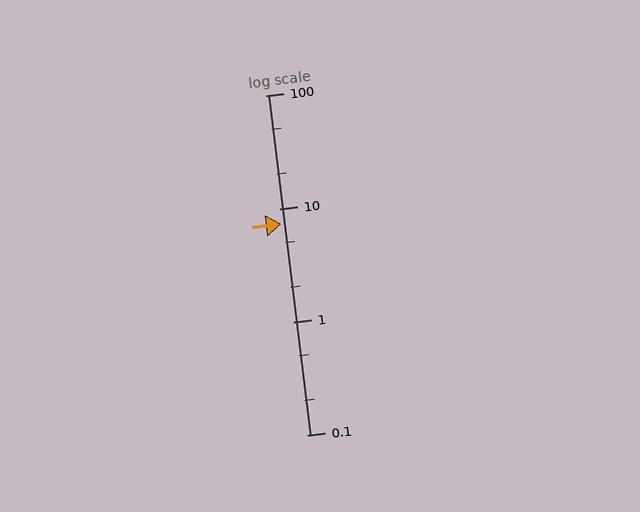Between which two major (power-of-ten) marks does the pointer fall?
The pointer is between 1 and 10.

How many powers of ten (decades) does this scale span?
The scale spans 3 decades, from 0.1 to 100.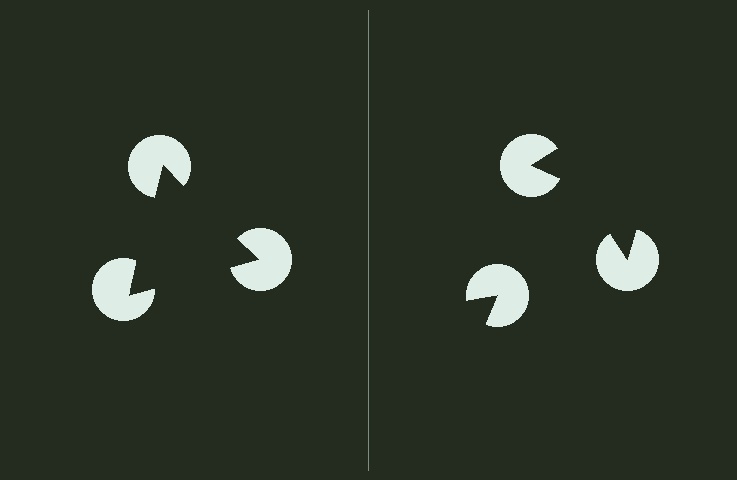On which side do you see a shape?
An illusory triangle appears on the left side. On the right side the wedge cuts are rotated, so no coherent shape forms.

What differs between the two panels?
The pac-man discs are positioned identically on both sides; only the wedge orientations differ. On the left they align to a triangle; on the right they are misaligned.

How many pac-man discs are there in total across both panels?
6 — 3 on each side.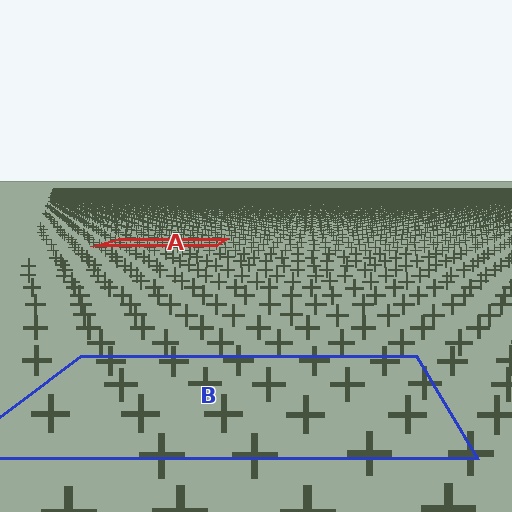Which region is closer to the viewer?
Region B is closer. The texture elements there are larger and more spread out.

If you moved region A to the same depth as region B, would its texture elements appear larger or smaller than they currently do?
They would appear larger. At a closer depth, the same texture elements are projected at a bigger on-screen size.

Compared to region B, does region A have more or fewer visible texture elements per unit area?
Region A has more texture elements per unit area — they are packed more densely because it is farther away.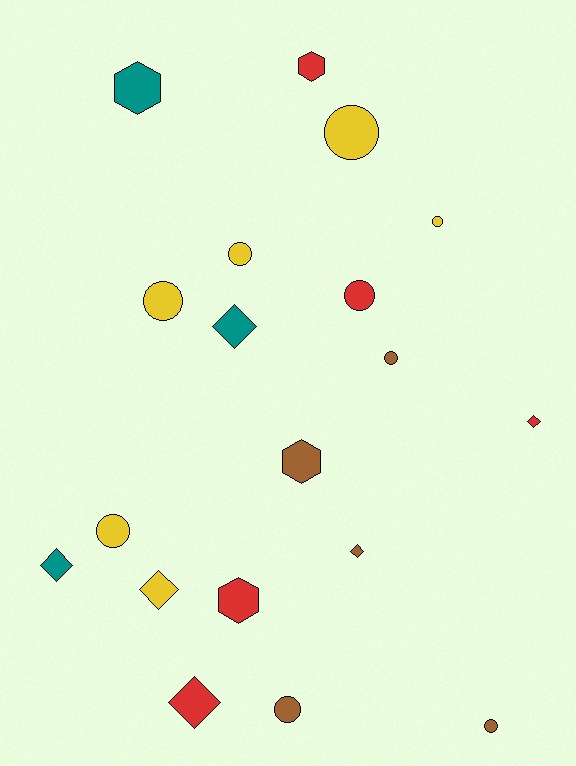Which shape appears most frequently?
Circle, with 9 objects.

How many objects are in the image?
There are 19 objects.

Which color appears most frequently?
Yellow, with 6 objects.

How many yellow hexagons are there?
There are no yellow hexagons.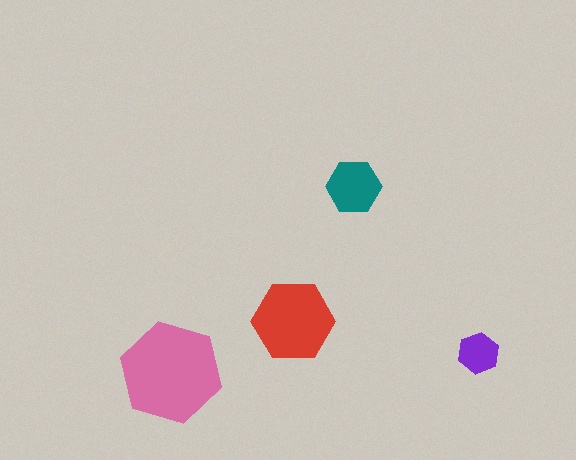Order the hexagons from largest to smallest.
the pink one, the red one, the teal one, the purple one.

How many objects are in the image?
There are 4 objects in the image.